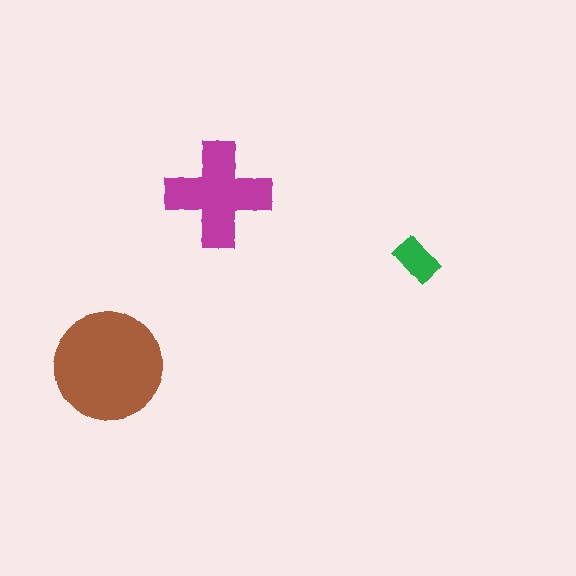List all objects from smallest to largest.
The green rectangle, the magenta cross, the brown circle.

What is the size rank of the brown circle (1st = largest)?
1st.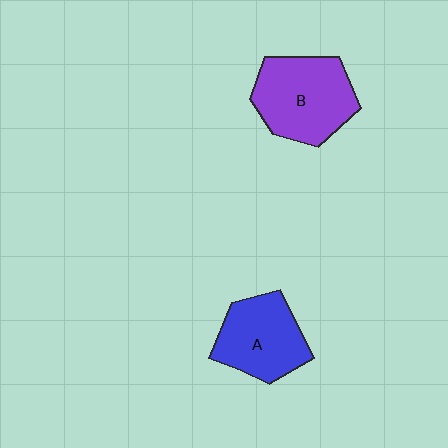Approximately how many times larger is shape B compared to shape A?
Approximately 1.2 times.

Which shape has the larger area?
Shape B (purple).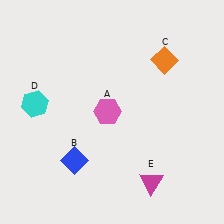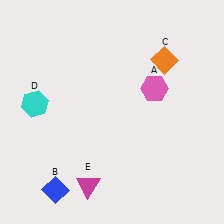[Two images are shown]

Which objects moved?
The objects that moved are: the pink hexagon (A), the blue diamond (B), the magenta triangle (E).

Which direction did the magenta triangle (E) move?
The magenta triangle (E) moved left.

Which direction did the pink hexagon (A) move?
The pink hexagon (A) moved right.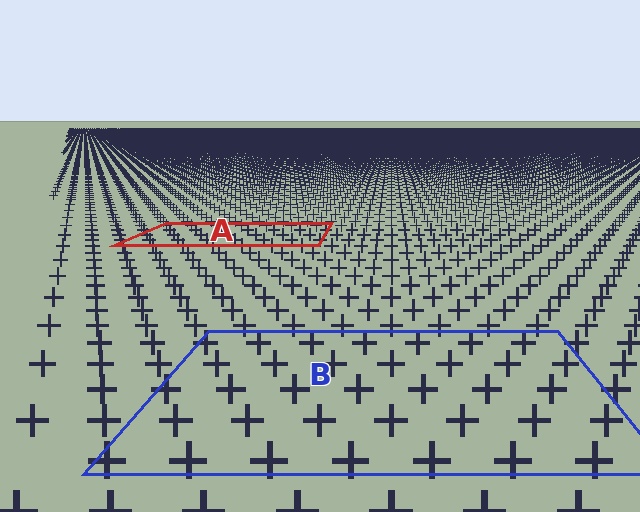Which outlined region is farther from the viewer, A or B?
Region A is farther from the viewer — the texture elements inside it appear smaller and more densely packed.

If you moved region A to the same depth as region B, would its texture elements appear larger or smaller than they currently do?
They would appear larger. At a closer depth, the same texture elements are projected at a bigger on-screen size.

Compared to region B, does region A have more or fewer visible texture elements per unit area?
Region A has more texture elements per unit area — they are packed more densely because it is farther away.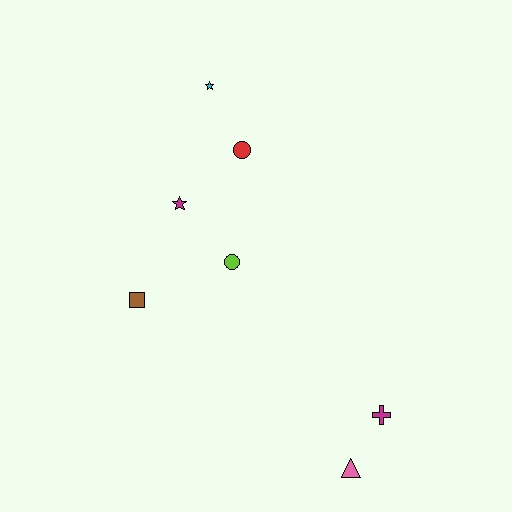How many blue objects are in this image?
There are no blue objects.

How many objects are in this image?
There are 7 objects.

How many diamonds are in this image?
There are no diamonds.